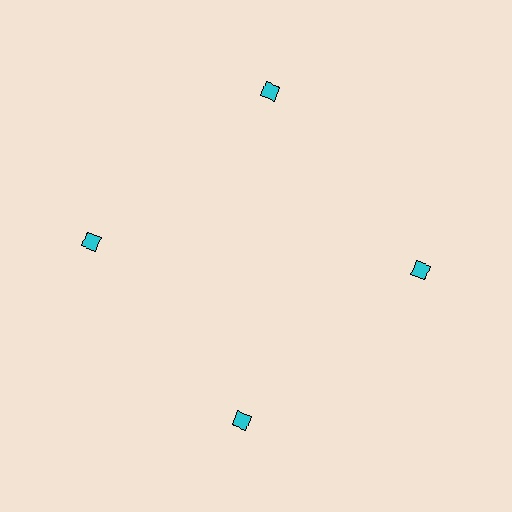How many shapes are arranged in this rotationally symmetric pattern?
There are 4 shapes, arranged in 4 groups of 1.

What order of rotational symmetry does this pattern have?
This pattern has 4-fold rotational symmetry.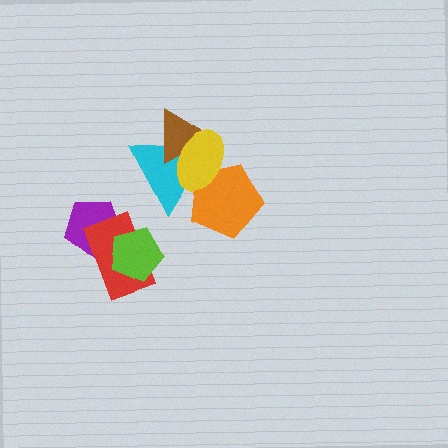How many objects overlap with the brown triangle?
2 objects overlap with the brown triangle.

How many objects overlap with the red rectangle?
2 objects overlap with the red rectangle.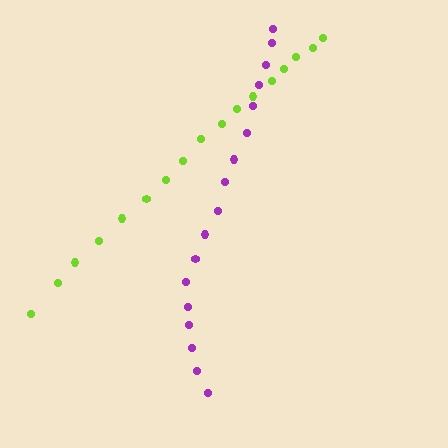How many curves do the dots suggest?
There are 2 distinct paths.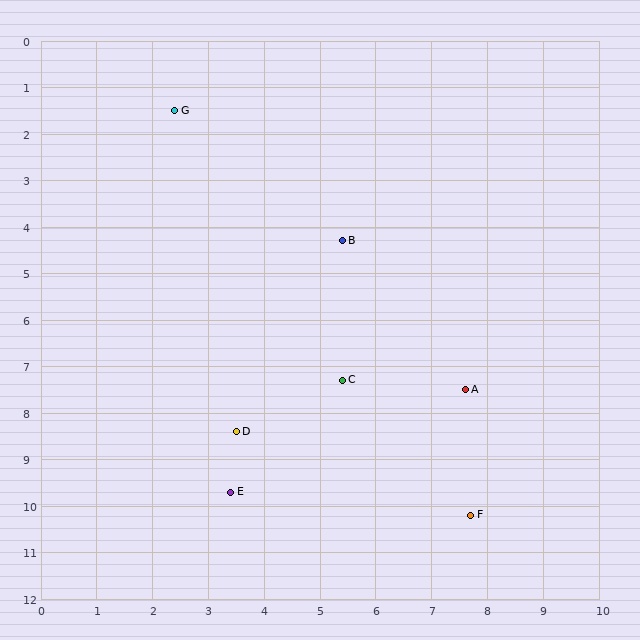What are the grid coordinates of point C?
Point C is at approximately (5.4, 7.3).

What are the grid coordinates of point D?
Point D is at approximately (3.5, 8.4).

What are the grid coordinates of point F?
Point F is at approximately (7.7, 10.2).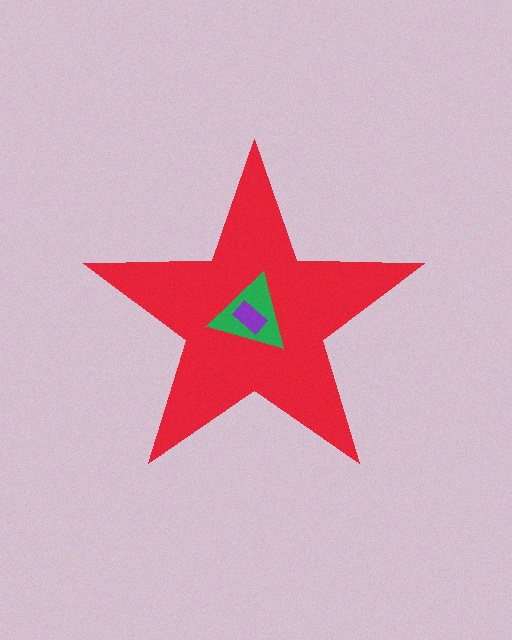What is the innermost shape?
The purple rectangle.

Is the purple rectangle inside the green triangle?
Yes.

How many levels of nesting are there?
3.